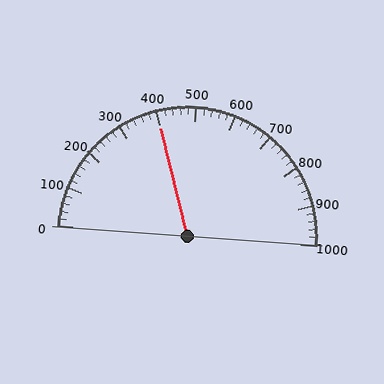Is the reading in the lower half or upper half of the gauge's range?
The reading is in the lower half of the range (0 to 1000).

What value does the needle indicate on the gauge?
The needle indicates approximately 400.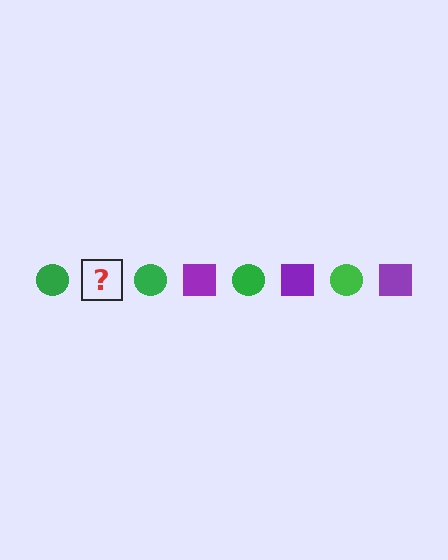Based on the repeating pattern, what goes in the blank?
The blank should be a purple square.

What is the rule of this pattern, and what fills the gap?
The rule is that the pattern alternates between green circle and purple square. The gap should be filled with a purple square.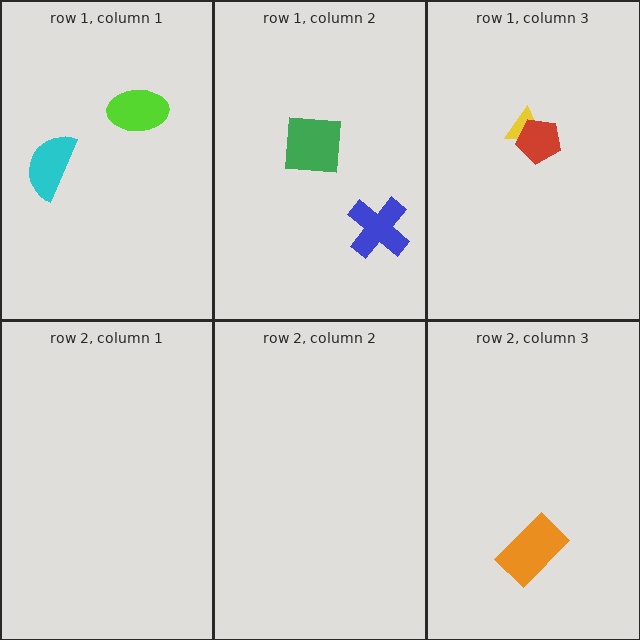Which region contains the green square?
The row 1, column 2 region.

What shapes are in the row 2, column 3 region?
The orange rectangle.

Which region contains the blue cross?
The row 1, column 2 region.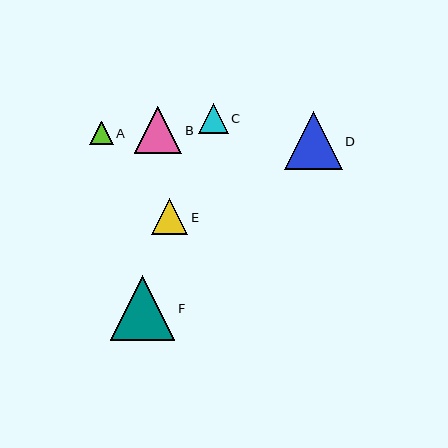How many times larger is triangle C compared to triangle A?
Triangle C is approximately 1.2 times the size of triangle A.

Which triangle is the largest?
Triangle F is the largest with a size of approximately 64 pixels.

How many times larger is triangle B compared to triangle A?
Triangle B is approximately 2.0 times the size of triangle A.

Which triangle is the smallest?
Triangle A is the smallest with a size of approximately 24 pixels.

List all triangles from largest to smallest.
From largest to smallest: F, D, B, E, C, A.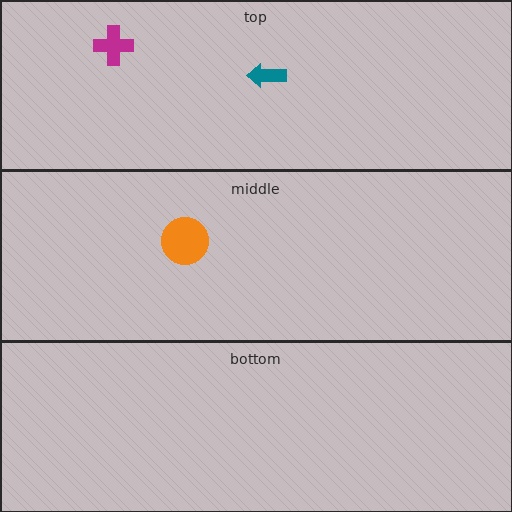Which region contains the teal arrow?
The top region.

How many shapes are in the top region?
2.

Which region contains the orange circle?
The middle region.